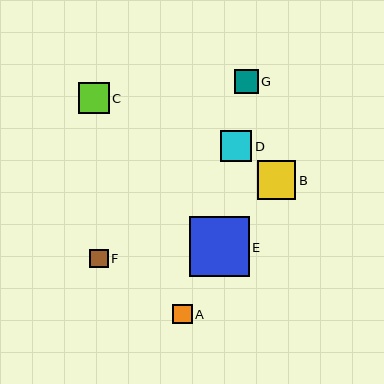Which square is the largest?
Square E is the largest with a size of approximately 60 pixels.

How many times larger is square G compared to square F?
Square G is approximately 1.3 times the size of square F.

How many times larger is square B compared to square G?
Square B is approximately 1.6 times the size of square G.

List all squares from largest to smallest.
From largest to smallest: E, B, D, C, G, A, F.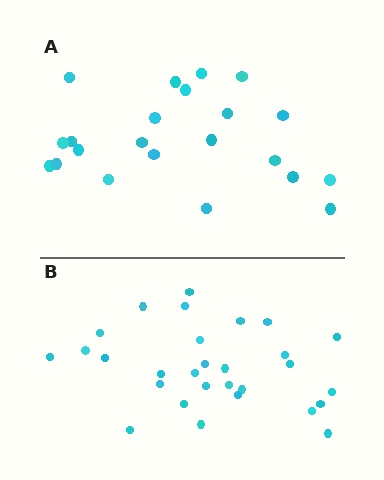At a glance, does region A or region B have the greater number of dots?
Region B (the bottom region) has more dots.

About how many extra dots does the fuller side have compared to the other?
Region B has roughly 8 or so more dots than region A.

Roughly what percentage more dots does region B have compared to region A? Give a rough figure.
About 30% more.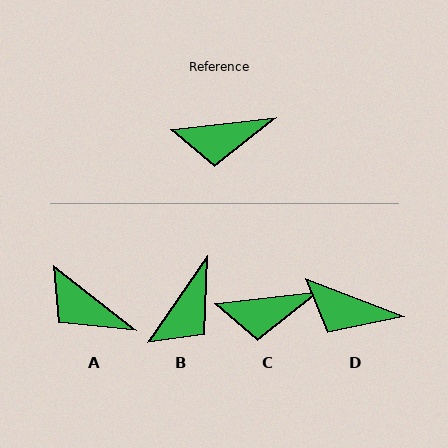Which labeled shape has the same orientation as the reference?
C.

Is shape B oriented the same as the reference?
No, it is off by about 50 degrees.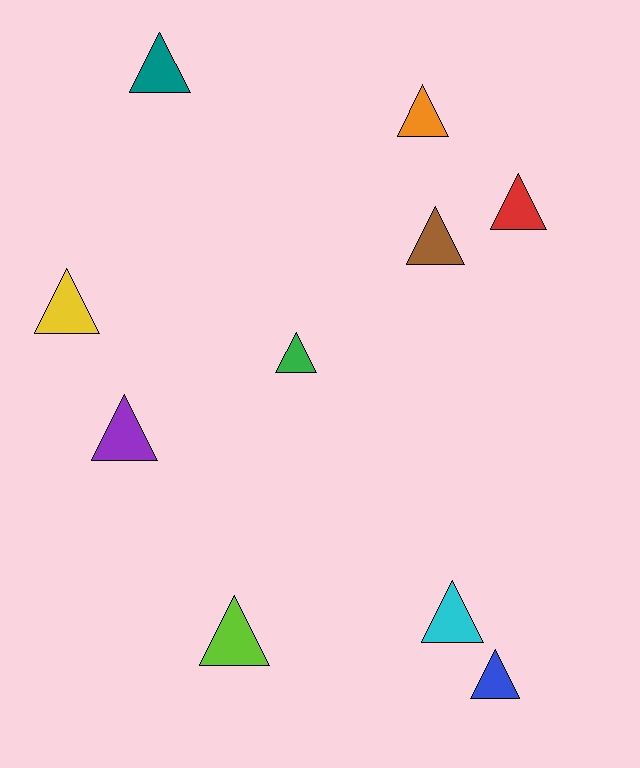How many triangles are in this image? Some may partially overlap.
There are 10 triangles.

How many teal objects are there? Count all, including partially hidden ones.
There is 1 teal object.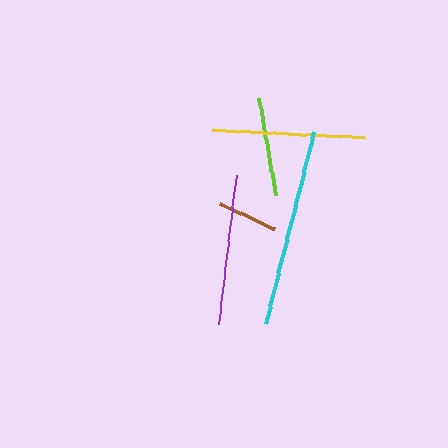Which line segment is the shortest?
The brown line is the shortest at approximately 61 pixels.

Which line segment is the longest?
The cyan line is the longest at approximately 198 pixels.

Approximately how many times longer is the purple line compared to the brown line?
The purple line is approximately 2.5 times the length of the brown line.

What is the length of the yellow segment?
The yellow segment is approximately 153 pixels long.